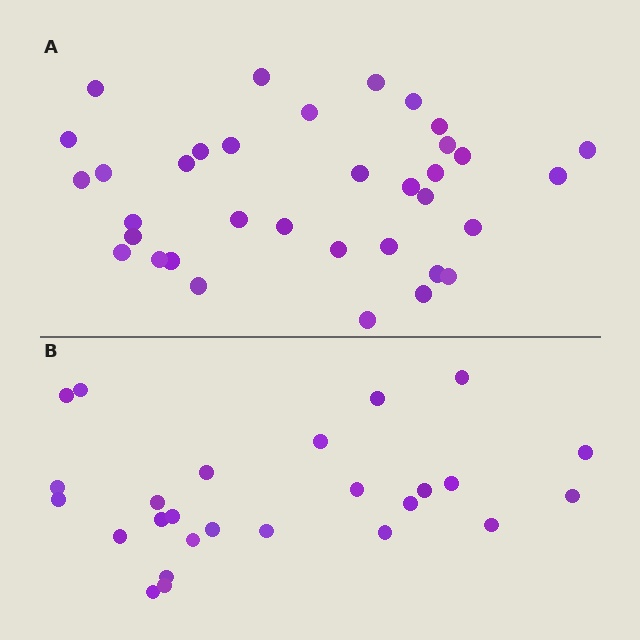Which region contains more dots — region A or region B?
Region A (the top region) has more dots.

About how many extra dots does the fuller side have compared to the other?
Region A has roughly 8 or so more dots than region B.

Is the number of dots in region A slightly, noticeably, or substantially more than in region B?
Region A has noticeably more, but not dramatically so. The ratio is roughly 1.3 to 1.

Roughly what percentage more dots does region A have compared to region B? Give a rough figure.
About 35% more.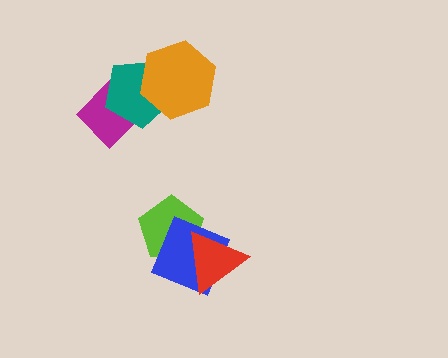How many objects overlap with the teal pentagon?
2 objects overlap with the teal pentagon.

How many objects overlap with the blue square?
2 objects overlap with the blue square.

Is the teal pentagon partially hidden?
Yes, it is partially covered by another shape.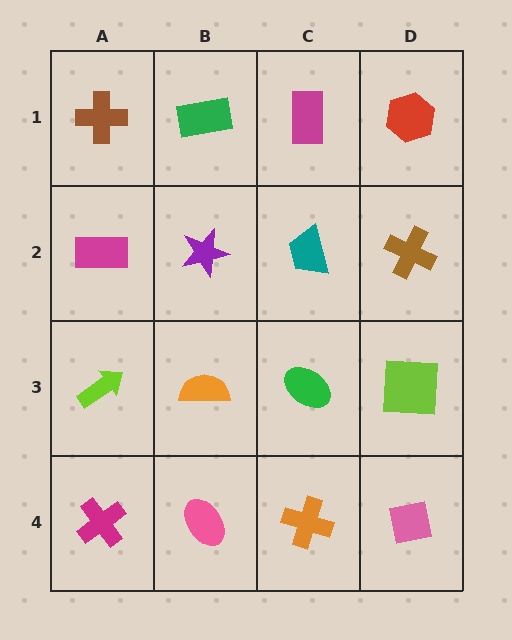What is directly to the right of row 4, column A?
A pink ellipse.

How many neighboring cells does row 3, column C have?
4.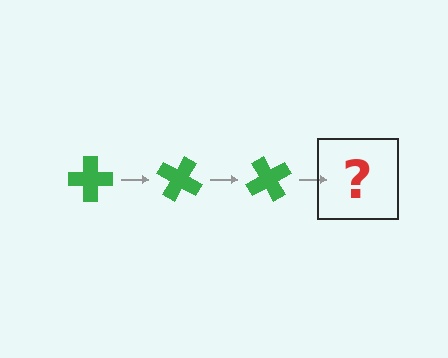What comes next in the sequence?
The next element should be a green cross rotated 90 degrees.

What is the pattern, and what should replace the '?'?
The pattern is that the cross rotates 30 degrees each step. The '?' should be a green cross rotated 90 degrees.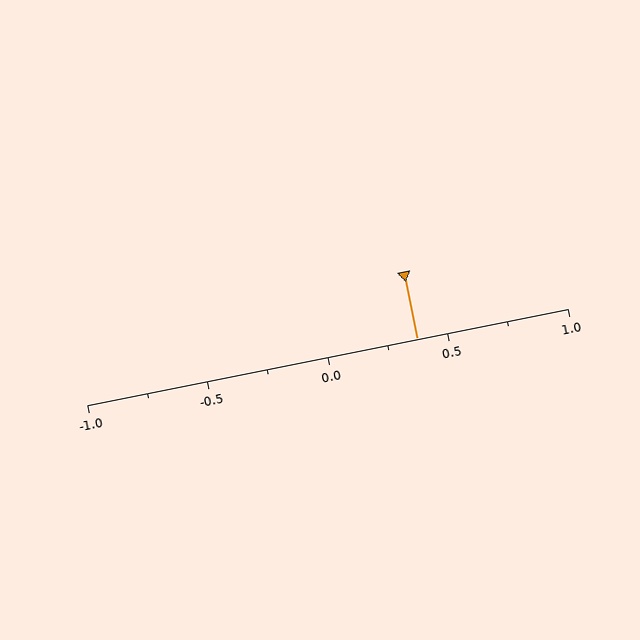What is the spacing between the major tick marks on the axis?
The major ticks are spaced 0.5 apart.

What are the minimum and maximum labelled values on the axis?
The axis runs from -1.0 to 1.0.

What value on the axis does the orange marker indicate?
The marker indicates approximately 0.38.